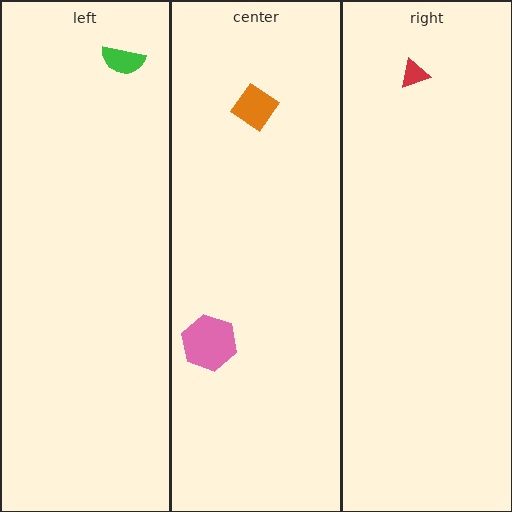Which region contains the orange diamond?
The center region.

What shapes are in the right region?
The red triangle.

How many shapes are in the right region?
1.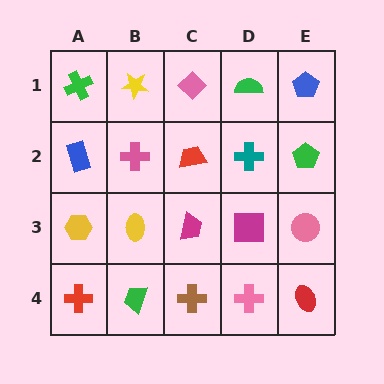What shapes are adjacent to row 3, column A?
A blue rectangle (row 2, column A), a red cross (row 4, column A), a yellow ellipse (row 3, column B).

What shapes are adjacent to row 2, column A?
A green cross (row 1, column A), a yellow hexagon (row 3, column A), a pink cross (row 2, column B).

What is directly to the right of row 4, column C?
A pink cross.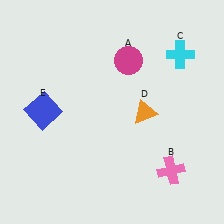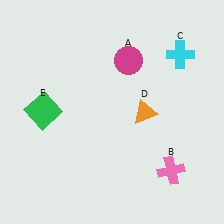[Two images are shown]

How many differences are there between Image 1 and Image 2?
There is 1 difference between the two images.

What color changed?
The square (E) changed from blue in Image 1 to green in Image 2.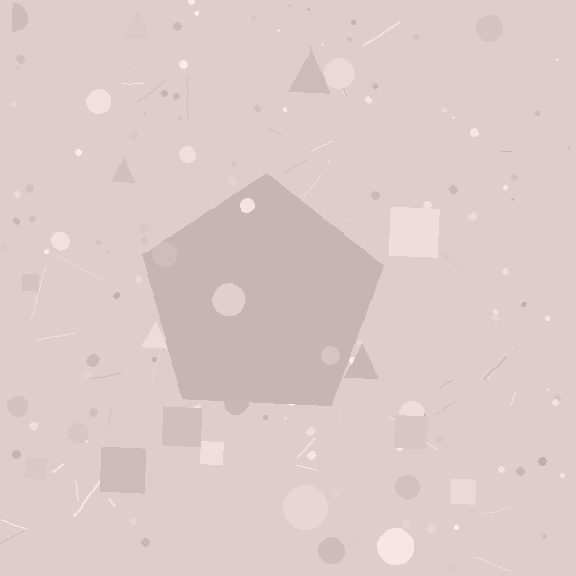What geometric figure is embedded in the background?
A pentagon is embedded in the background.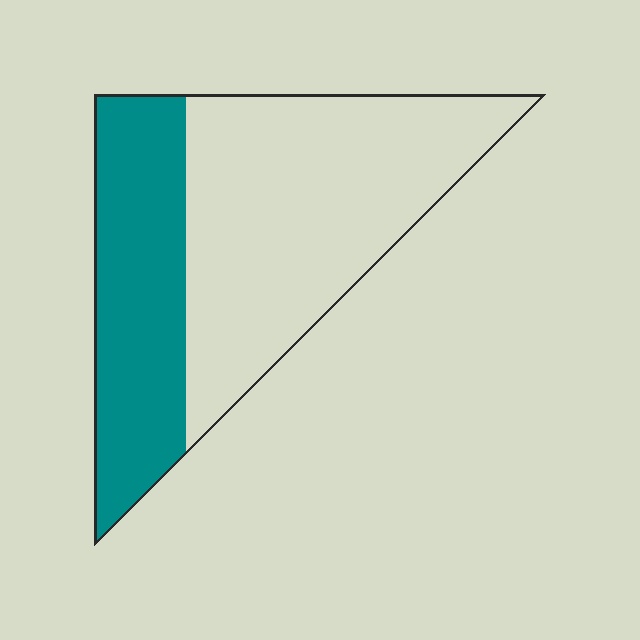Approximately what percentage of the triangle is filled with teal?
Approximately 35%.